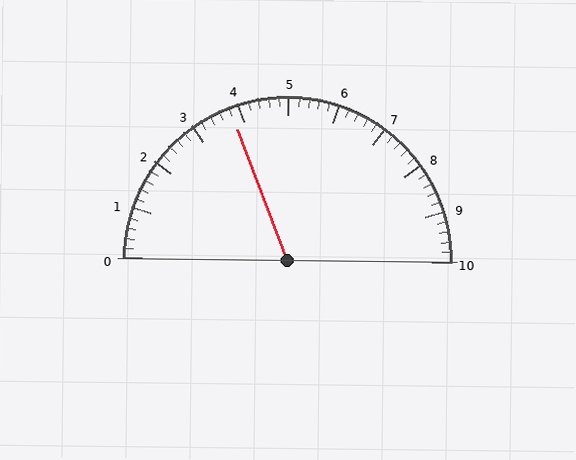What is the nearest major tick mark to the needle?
The nearest major tick mark is 4.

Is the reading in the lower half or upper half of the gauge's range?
The reading is in the lower half of the range (0 to 10).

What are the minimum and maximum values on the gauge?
The gauge ranges from 0 to 10.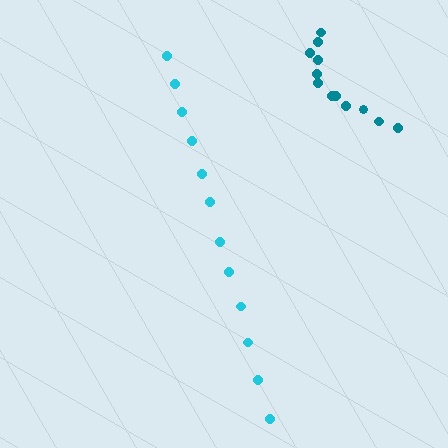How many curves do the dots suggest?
There are 2 distinct paths.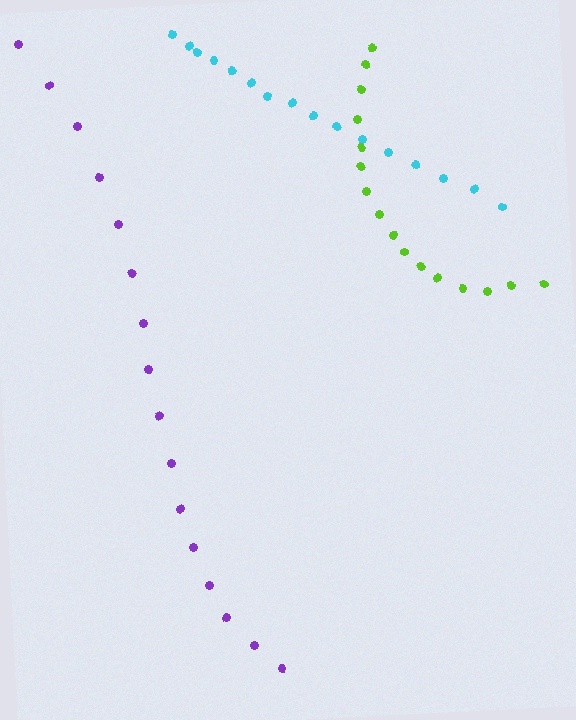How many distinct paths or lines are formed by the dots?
There are 3 distinct paths.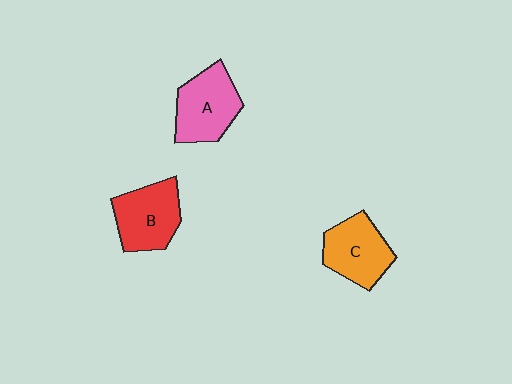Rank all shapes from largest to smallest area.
From largest to smallest: A (pink), B (red), C (orange).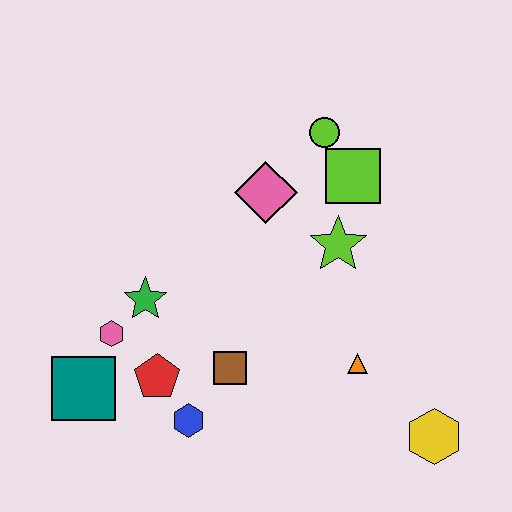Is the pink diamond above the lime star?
Yes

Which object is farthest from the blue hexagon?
The lime circle is farthest from the blue hexagon.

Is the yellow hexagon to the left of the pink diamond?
No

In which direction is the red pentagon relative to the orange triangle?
The red pentagon is to the left of the orange triangle.